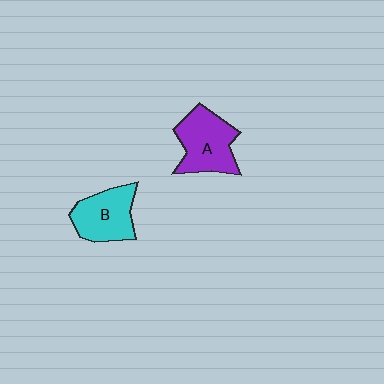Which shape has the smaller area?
Shape B (cyan).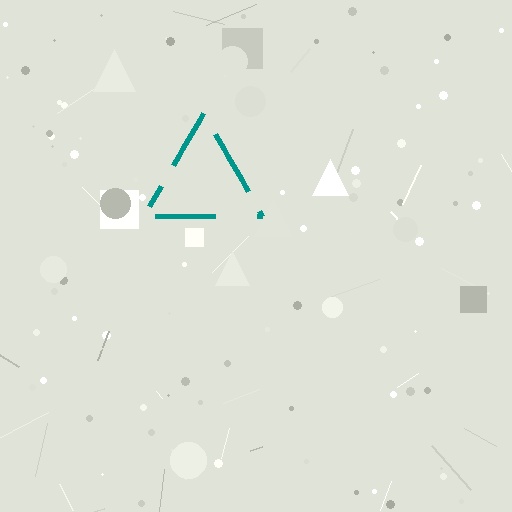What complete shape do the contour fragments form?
The contour fragments form a triangle.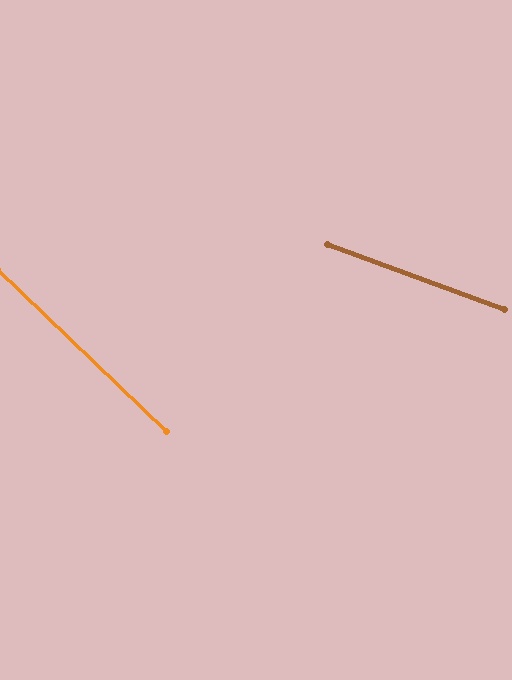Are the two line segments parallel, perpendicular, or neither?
Neither parallel nor perpendicular — they differ by about 24°.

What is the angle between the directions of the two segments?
Approximately 24 degrees.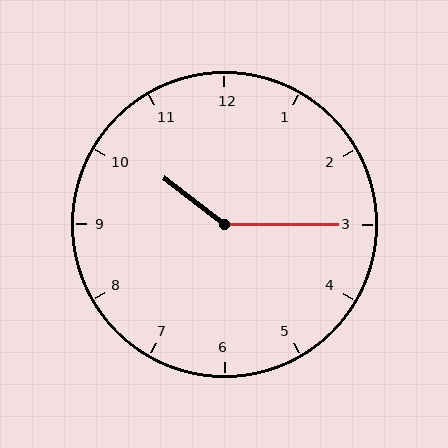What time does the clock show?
10:15.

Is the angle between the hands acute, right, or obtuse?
It is obtuse.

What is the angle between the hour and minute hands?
Approximately 142 degrees.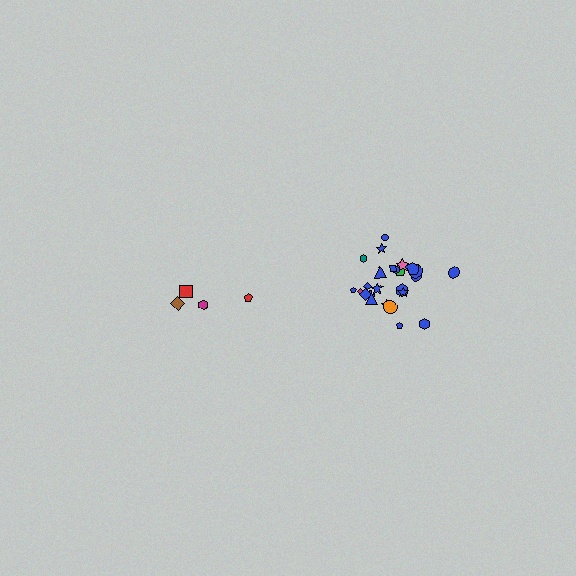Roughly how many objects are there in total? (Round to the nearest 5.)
Roughly 30 objects in total.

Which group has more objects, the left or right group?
The right group.